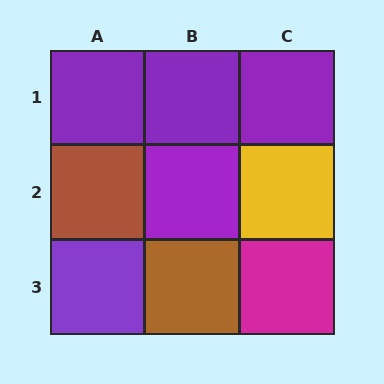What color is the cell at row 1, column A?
Purple.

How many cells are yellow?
1 cell is yellow.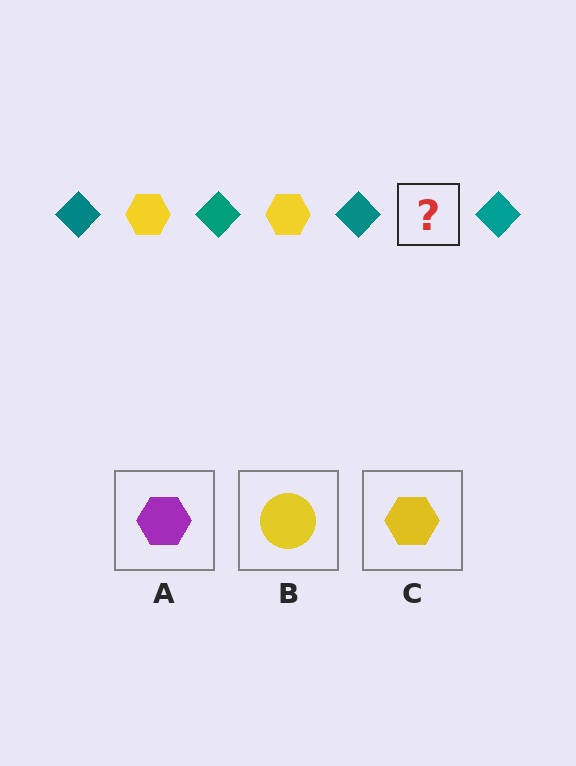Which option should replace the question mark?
Option C.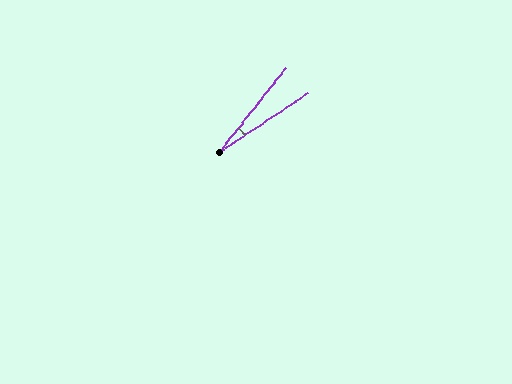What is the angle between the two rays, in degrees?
Approximately 17 degrees.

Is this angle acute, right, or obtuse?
It is acute.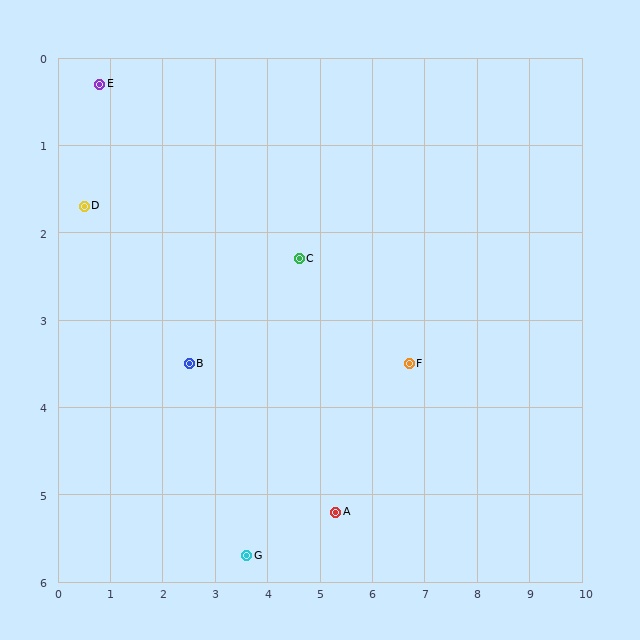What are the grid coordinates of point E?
Point E is at approximately (0.8, 0.3).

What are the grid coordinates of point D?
Point D is at approximately (0.5, 1.7).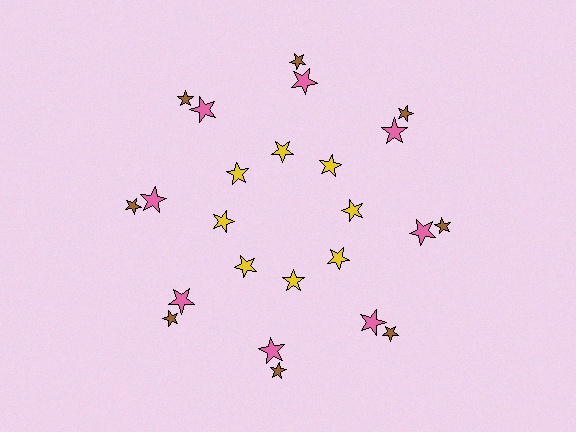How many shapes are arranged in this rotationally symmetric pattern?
There are 24 shapes, arranged in 8 groups of 3.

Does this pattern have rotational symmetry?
Yes, this pattern has 8-fold rotational symmetry. It looks the same after rotating 45 degrees around the center.